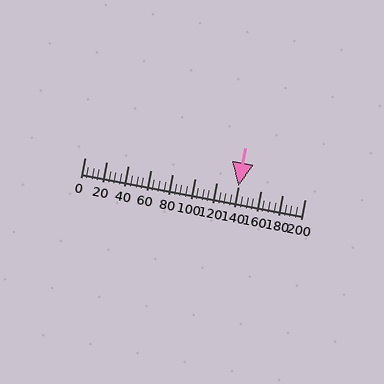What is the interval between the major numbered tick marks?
The major tick marks are spaced 20 units apart.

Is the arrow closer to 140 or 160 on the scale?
The arrow is closer to 140.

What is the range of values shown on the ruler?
The ruler shows values from 0 to 200.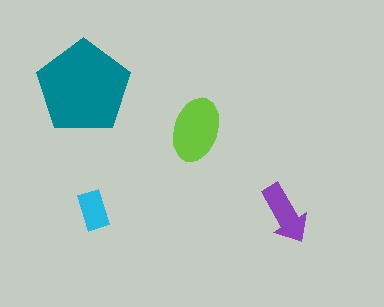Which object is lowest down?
The purple arrow is bottommost.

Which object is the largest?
The teal pentagon.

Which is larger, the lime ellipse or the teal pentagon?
The teal pentagon.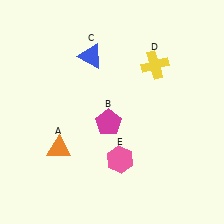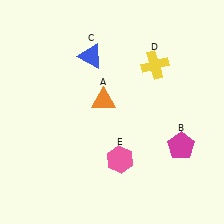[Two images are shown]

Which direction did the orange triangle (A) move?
The orange triangle (A) moved up.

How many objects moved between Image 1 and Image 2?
2 objects moved between the two images.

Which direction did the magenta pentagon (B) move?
The magenta pentagon (B) moved right.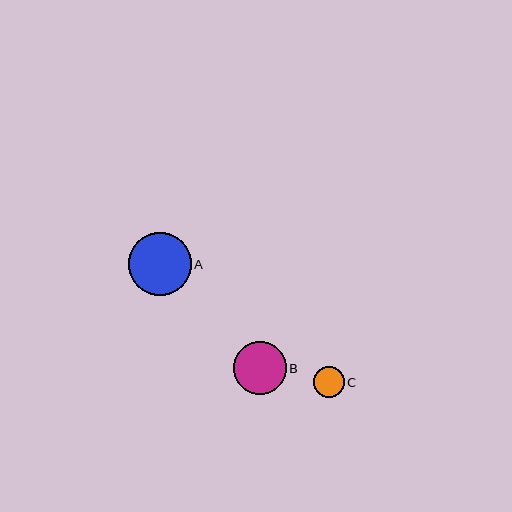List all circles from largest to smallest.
From largest to smallest: A, B, C.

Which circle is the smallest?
Circle C is the smallest with a size of approximately 30 pixels.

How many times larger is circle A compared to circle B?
Circle A is approximately 1.2 times the size of circle B.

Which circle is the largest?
Circle A is the largest with a size of approximately 63 pixels.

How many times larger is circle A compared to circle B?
Circle A is approximately 1.2 times the size of circle B.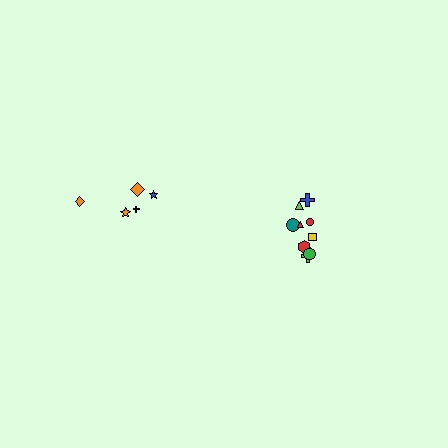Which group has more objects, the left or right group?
The right group.